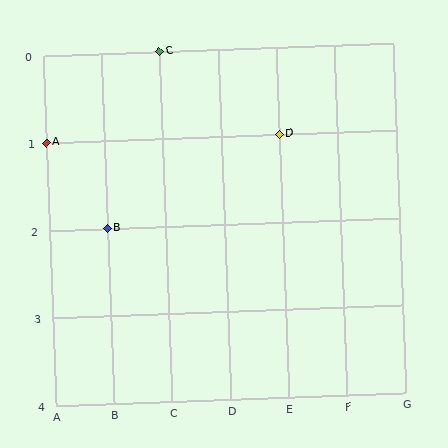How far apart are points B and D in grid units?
Points B and D are 3 columns and 1 row apart (about 3.2 grid units diagonally).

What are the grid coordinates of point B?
Point B is at grid coordinates (B, 2).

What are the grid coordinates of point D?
Point D is at grid coordinates (E, 1).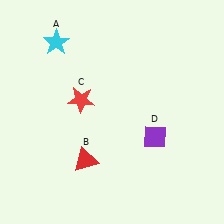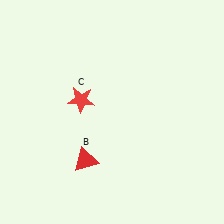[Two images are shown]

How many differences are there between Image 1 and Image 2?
There are 2 differences between the two images.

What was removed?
The cyan star (A), the purple diamond (D) were removed in Image 2.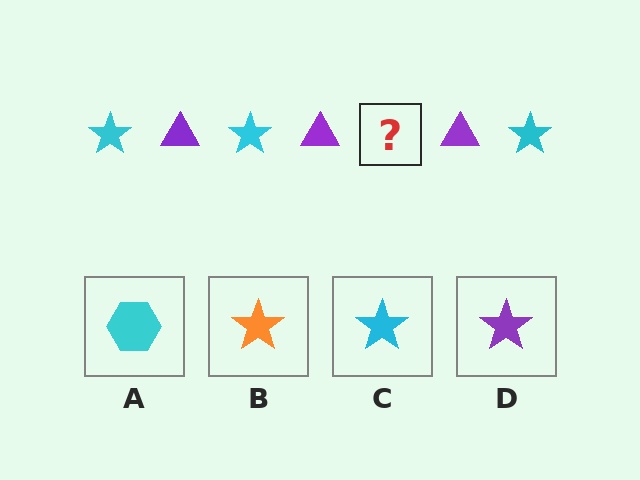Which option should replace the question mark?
Option C.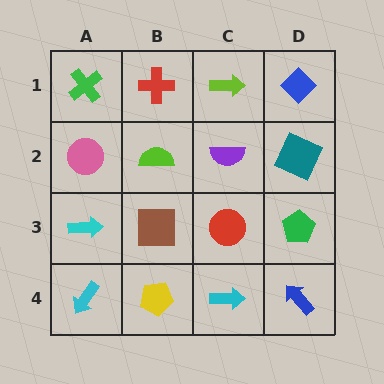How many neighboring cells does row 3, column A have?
3.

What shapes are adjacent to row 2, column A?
A green cross (row 1, column A), a cyan arrow (row 3, column A), a lime semicircle (row 2, column B).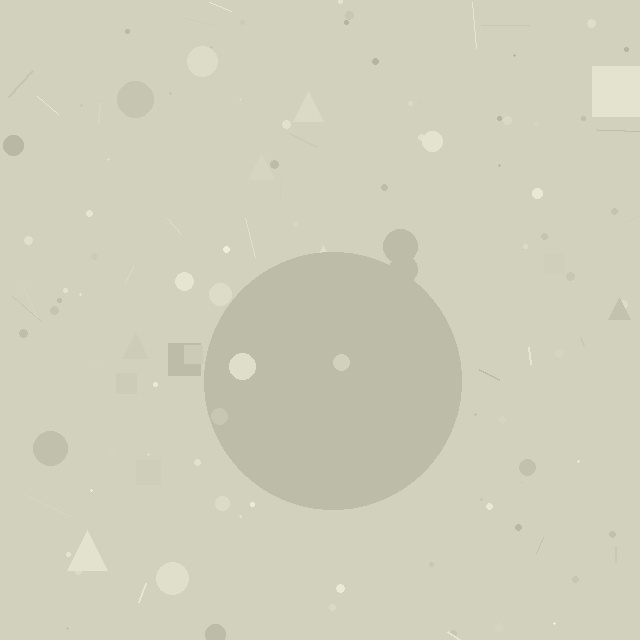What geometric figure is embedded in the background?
A circle is embedded in the background.